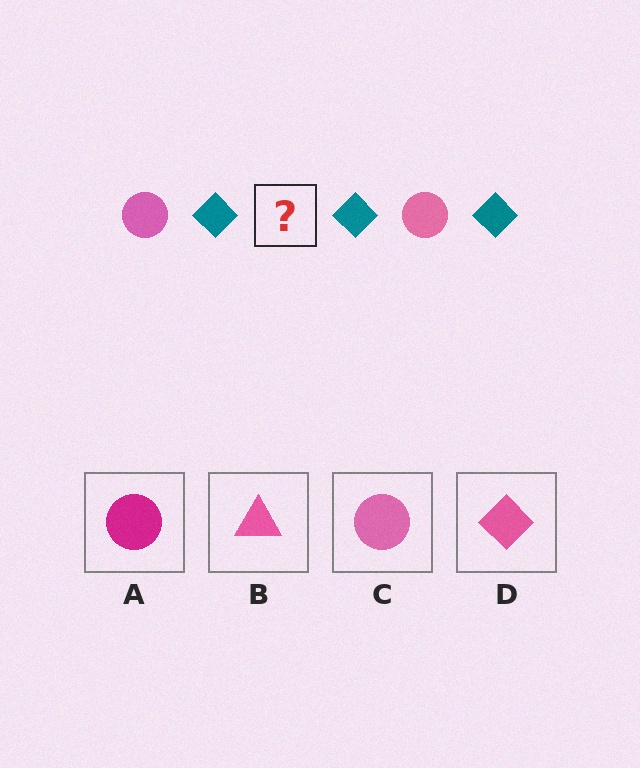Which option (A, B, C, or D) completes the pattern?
C.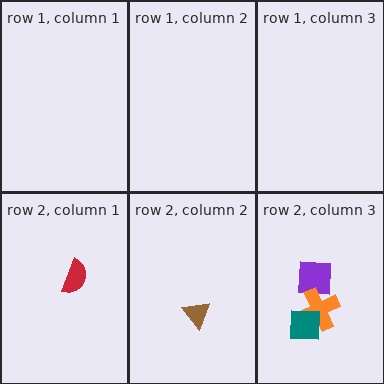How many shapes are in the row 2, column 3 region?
3.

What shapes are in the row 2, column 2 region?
The brown triangle.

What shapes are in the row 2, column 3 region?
The purple square, the orange cross, the teal square.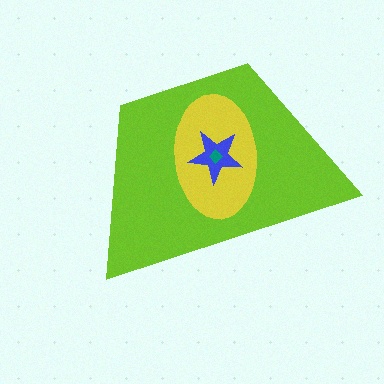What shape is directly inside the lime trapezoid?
The yellow ellipse.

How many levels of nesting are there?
4.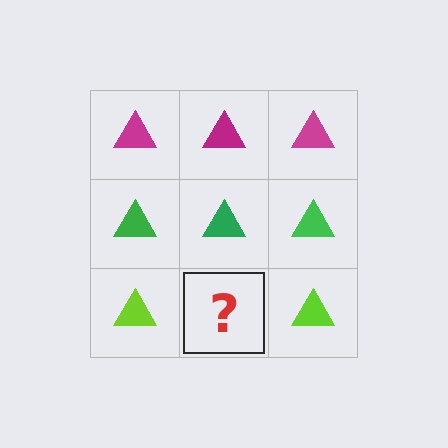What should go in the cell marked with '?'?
The missing cell should contain a lime triangle.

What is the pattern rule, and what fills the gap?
The rule is that each row has a consistent color. The gap should be filled with a lime triangle.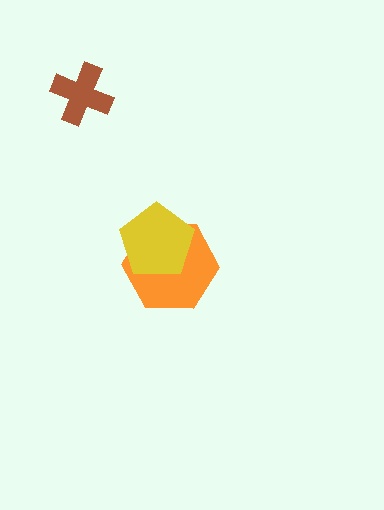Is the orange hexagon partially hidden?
Yes, it is partially covered by another shape.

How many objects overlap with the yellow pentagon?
1 object overlaps with the yellow pentagon.